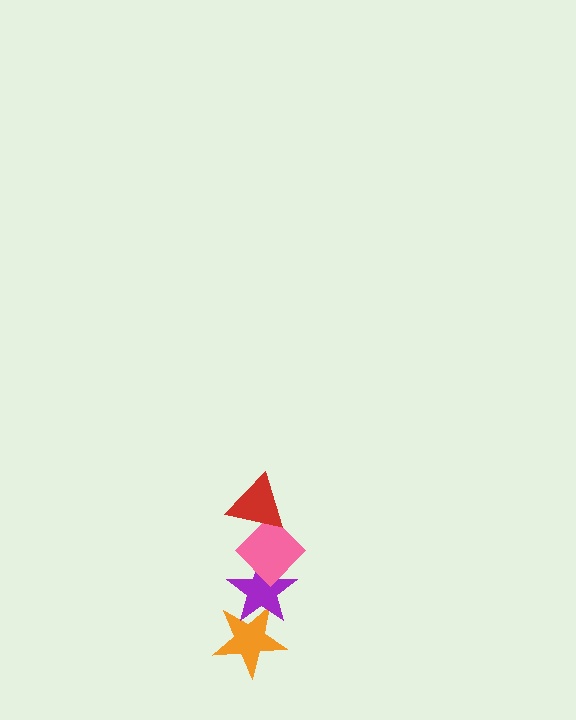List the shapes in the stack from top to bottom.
From top to bottom: the red triangle, the pink diamond, the purple star, the orange star.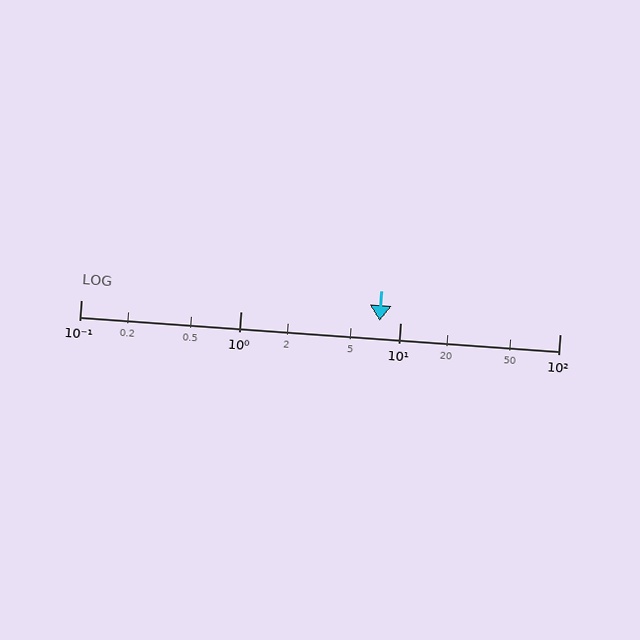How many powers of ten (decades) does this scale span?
The scale spans 3 decades, from 0.1 to 100.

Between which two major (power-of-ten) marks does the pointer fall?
The pointer is between 1 and 10.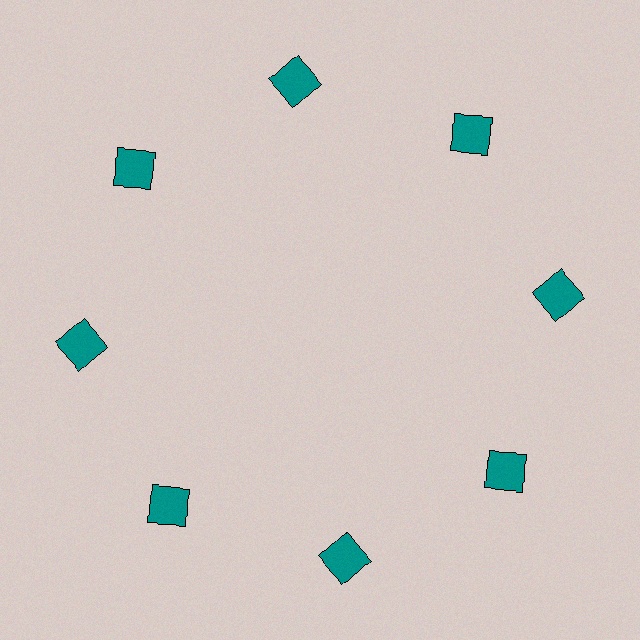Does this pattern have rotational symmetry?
Yes, this pattern has 8-fold rotational symmetry. It looks the same after rotating 45 degrees around the center.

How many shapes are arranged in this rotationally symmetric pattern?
There are 8 shapes, arranged in 8 groups of 1.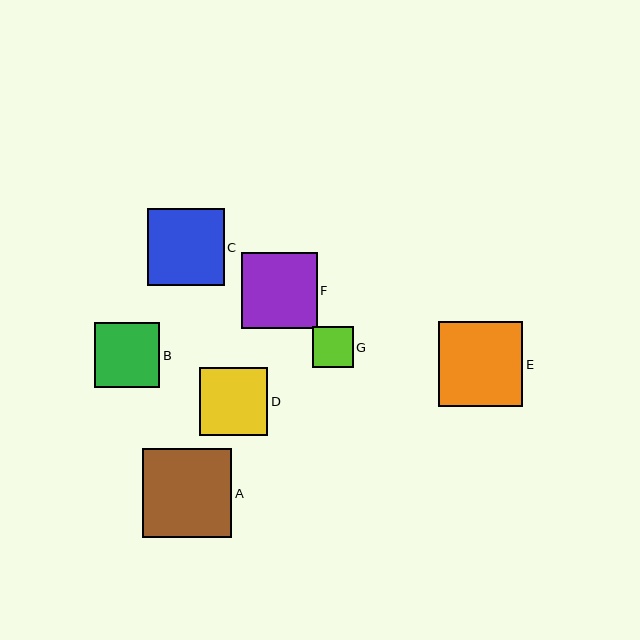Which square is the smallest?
Square G is the smallest with a size of approximately 41 pixels.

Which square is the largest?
Square A is the largest with a size of approximately 90 pixels.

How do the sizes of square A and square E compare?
Square A and square E are approximately the same size.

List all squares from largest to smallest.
From largest to smallest: A, E, C, F, D, B, G.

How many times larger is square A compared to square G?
Square A is approximately 2.2 times the size of square G.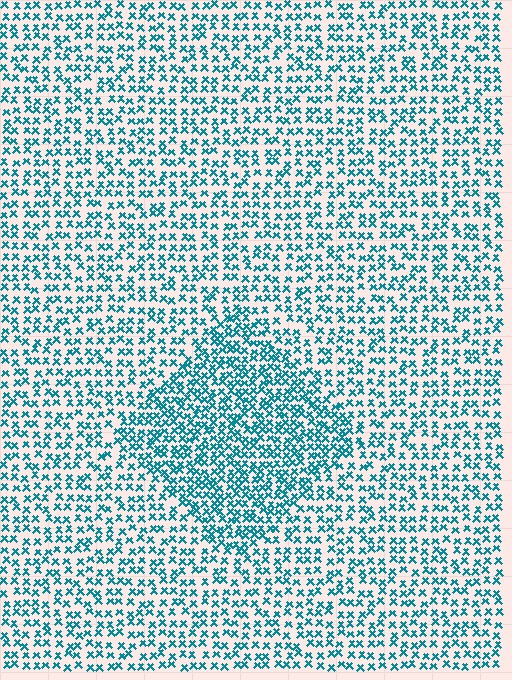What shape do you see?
I see a diamond.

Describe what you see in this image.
The image contains small teal elements arranged at two different densities. A diamond-shaped region is visible where the elements are more densely packed than the surrounding area.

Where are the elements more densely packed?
The elements are more densely packed inside the diamond boundary.